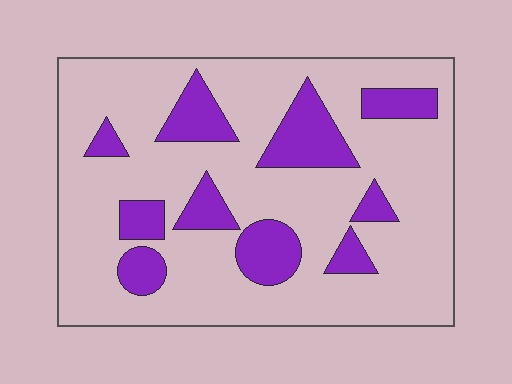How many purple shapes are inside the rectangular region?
10.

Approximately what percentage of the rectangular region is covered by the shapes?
Approximately 20%.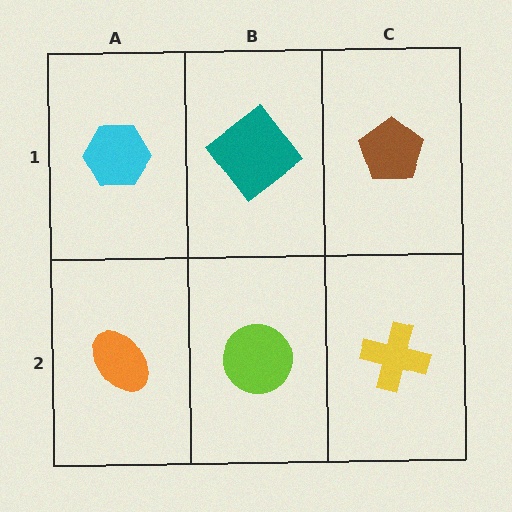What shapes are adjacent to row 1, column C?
A yellow cross (row 2, column C), a teal diamond (row 1, column B).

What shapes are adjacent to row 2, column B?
A teal diamond (row 1, column B), an orange ellipse (row 2, column A), a yellow cross (row 2, column C).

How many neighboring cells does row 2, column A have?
2.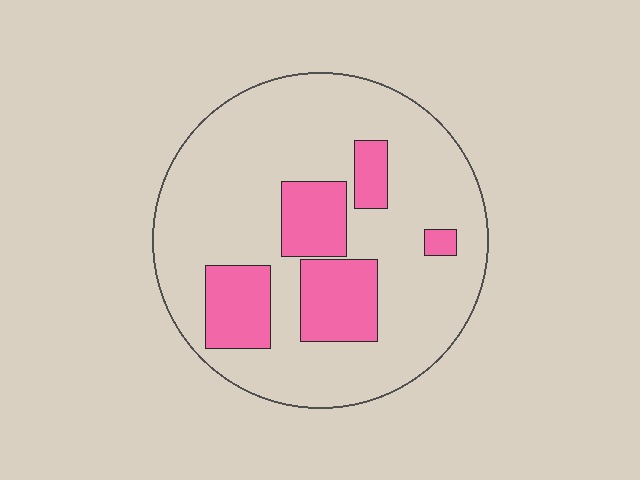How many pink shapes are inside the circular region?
5.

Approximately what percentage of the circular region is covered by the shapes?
Approximately 25%.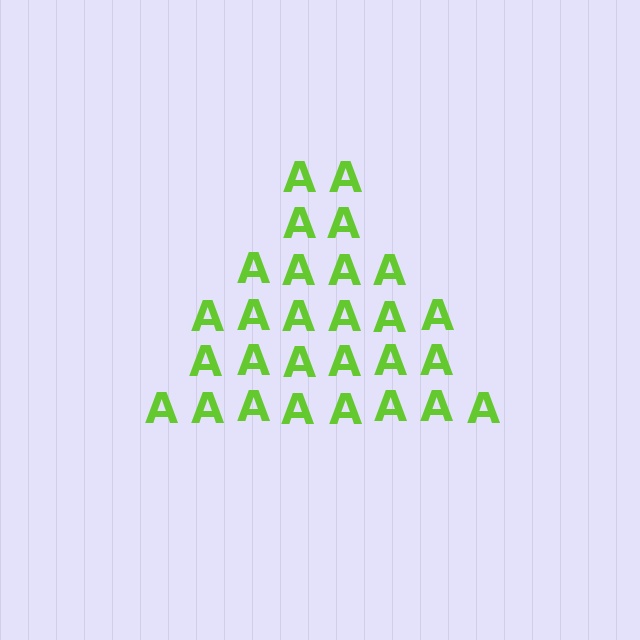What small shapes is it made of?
It is made of small letter A's.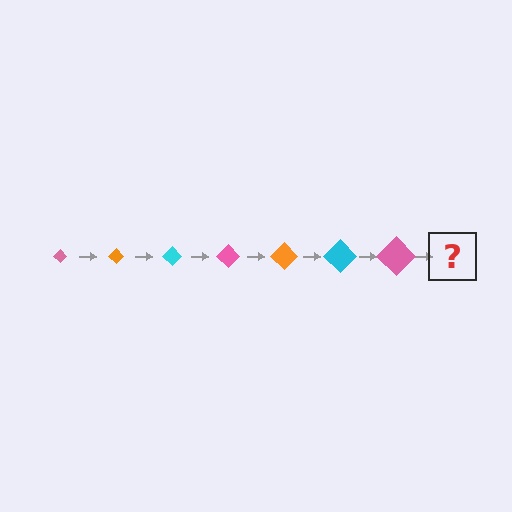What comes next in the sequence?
The next element should be an orange diamond, larger than the previous one.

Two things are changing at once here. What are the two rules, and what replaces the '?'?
The two rules are that the diamond grows larger each step and the color cycles through pink, orange, and cyan. The '?' should be an orange diamond, larger than the previous one.